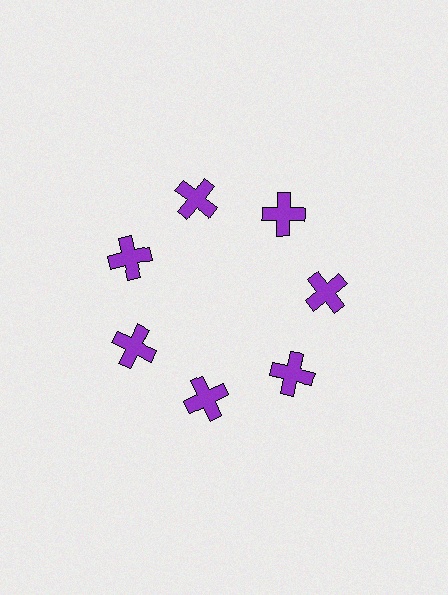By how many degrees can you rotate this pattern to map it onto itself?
The pattern maps onto itself every 51 degrees of rotation.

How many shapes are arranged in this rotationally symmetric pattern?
There are 7 shapes, arranged in 7 groups of 1.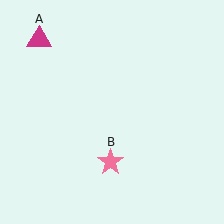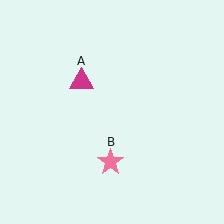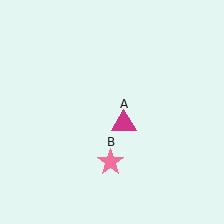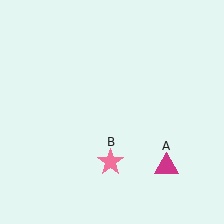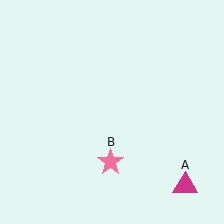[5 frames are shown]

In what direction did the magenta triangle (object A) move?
The magenta triangle (object A) moved down and to the right.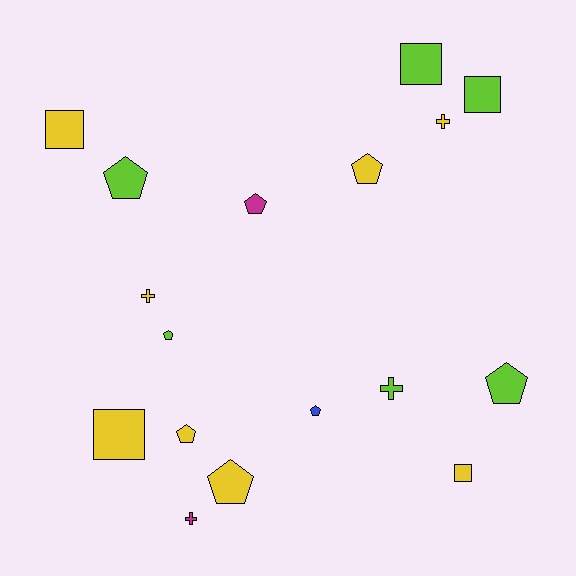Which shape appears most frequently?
Pentagon, with 8 objects.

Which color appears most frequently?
Yellow, with 8 objects.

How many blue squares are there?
There are no blue squares.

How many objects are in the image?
There are 17 objects.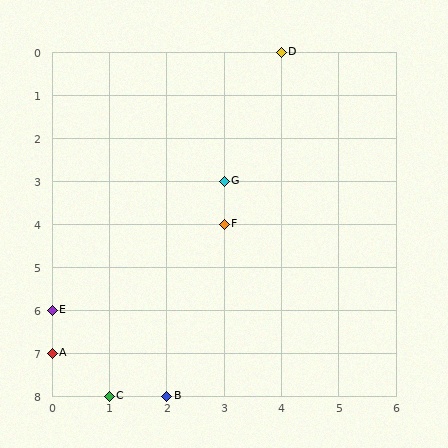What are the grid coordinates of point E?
Point E is at grid coordinates (0, 6).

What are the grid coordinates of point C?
Point C is at grid coordinates (1, 8).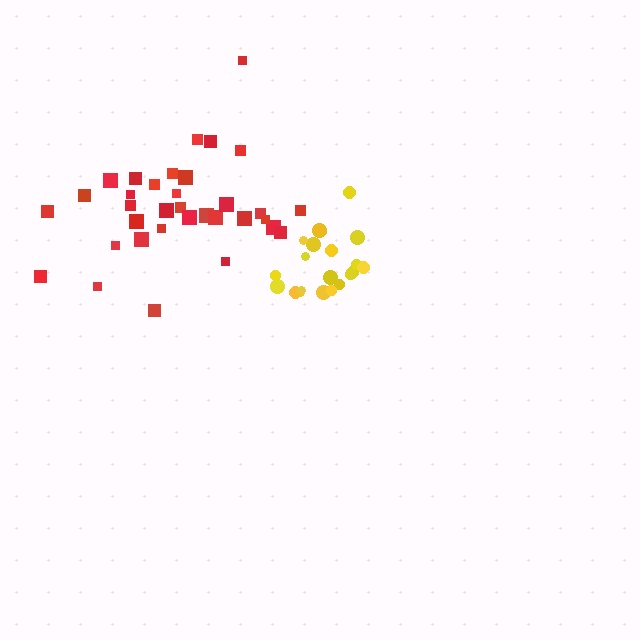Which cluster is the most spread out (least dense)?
Red.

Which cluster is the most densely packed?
Yellow.